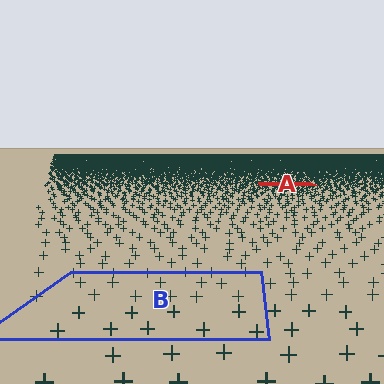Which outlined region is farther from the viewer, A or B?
Region A is farther from the viewer — the texture elements inside it appear smaller and more densely packed.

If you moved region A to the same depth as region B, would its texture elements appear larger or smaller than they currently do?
They would appear larger. At a closer depth, the same texture elements are projected at a bigger on-screen size.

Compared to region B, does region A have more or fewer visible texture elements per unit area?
Region A has more texture elements per unit area — they are packed more densely because it is farther away.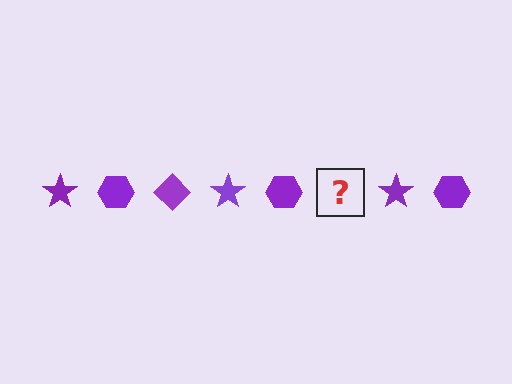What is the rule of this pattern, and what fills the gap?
The rule is that the pattern cycles through star, hexagon, diamond shapes in purple. The gap should be filled with a purple diamond.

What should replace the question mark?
The question mark should be replaced with a purple diamond.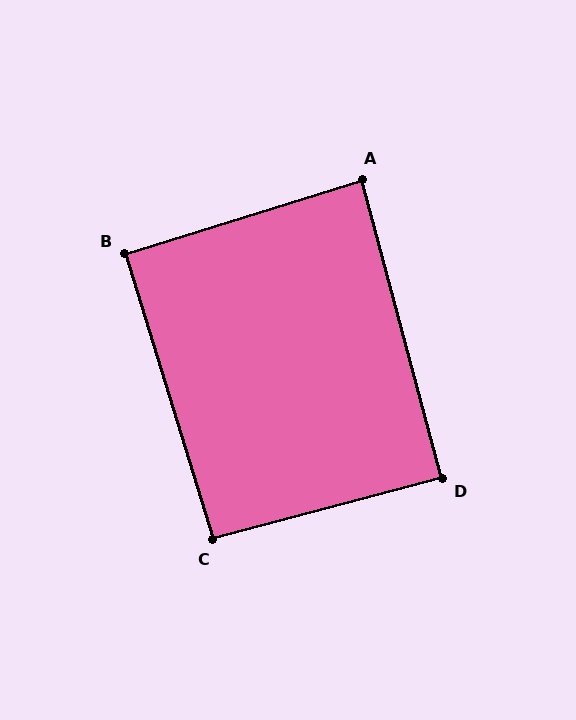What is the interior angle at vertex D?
Approximately 90 degrees (approximately right).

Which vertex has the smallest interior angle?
A, at approximately 88 degrees.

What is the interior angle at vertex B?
Approximately 90 degrees (approximately right).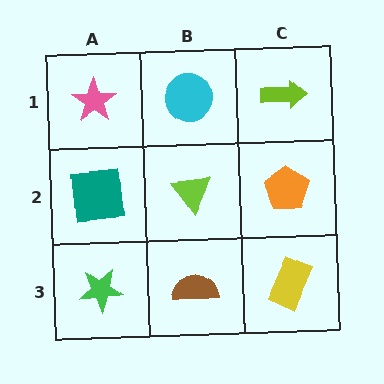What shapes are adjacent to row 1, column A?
A teal square (row 2, column A), a cyan circle (row 1, column B).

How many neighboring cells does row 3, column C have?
2.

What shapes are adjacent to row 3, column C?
An orange pentagon (row 2, column C), a brown semicircle (row 3, column B).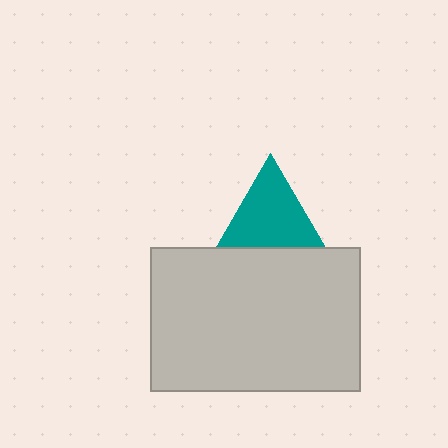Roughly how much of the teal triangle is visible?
About half of it is visible (roughly 64%).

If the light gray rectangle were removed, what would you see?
You would see the complete teal triangle.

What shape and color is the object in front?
The object in front is a light gray rectangle.